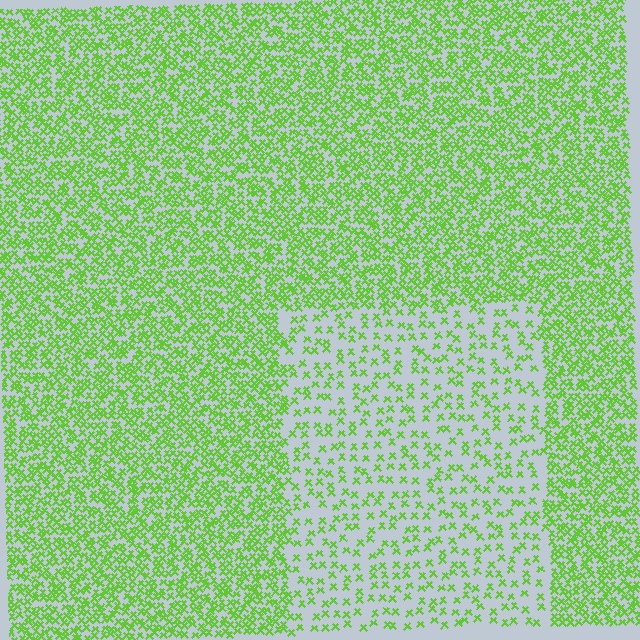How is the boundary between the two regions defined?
The boundary is defined by a change in element density (approximately 2.5x ratio). All elements are the same color, size, and shape.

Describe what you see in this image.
The image contains small lime elements arranged at two different densities. A rectangle-shaped region is visible where the elements are less densely packed than the surrounding area.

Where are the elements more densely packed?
The elements are more densely packed outside the rectangle boundary.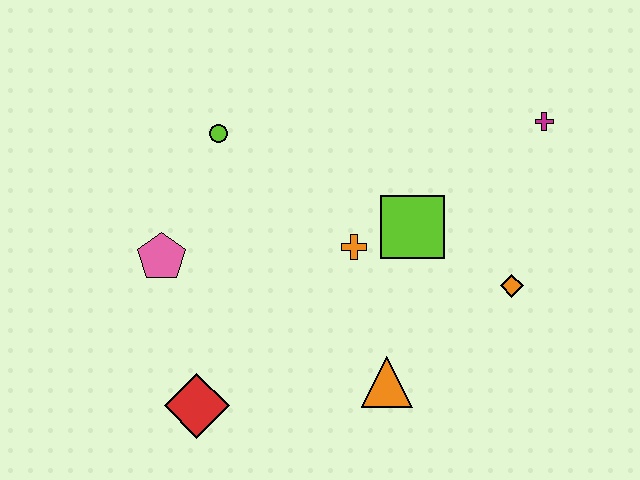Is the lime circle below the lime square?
No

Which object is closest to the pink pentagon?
The lime circle is closest to the pink pentagon.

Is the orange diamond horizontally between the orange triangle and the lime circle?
No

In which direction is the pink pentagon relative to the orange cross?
The pink pentagon is to the left of the orange cross.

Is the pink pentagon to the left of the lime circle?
Yes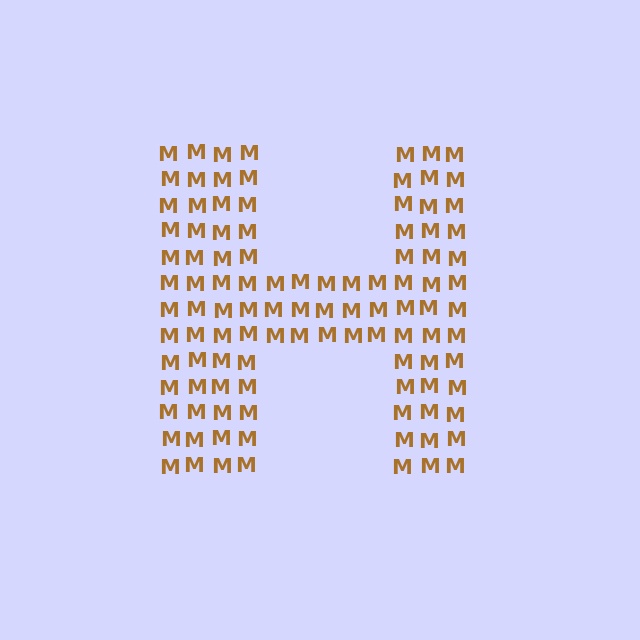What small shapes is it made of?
It is made of small letter M's.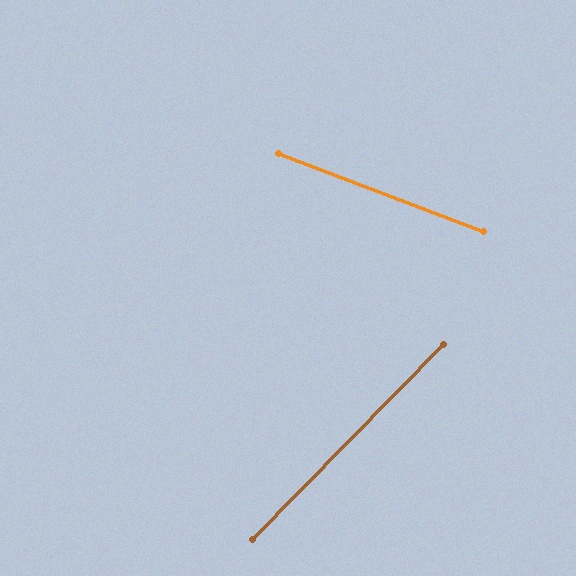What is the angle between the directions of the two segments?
Approximately 66 degrees.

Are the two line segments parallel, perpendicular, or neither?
Neither parallel nor perpendicular — they differ by about 66°.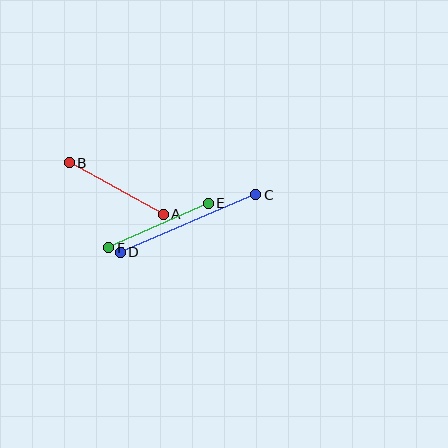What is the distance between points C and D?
The distance is approximately 147 pixels.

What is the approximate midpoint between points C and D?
The midpoint is at approximately (188, 223) pixels.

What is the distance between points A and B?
The distance is approximately 107 pixels.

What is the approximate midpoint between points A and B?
The midpoint is at approximately (116, 189) pixels.